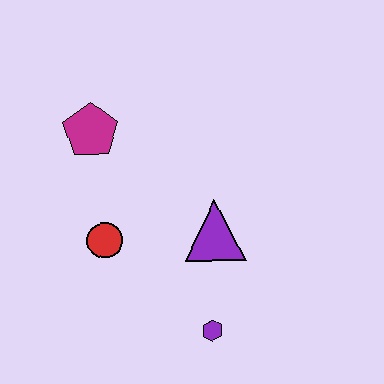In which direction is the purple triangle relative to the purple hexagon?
The purple triangle is above the purple hexagon.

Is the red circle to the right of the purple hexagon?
No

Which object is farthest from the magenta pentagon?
The purple hexagon is farthest from the magenta pentagon.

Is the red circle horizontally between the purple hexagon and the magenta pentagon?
Yes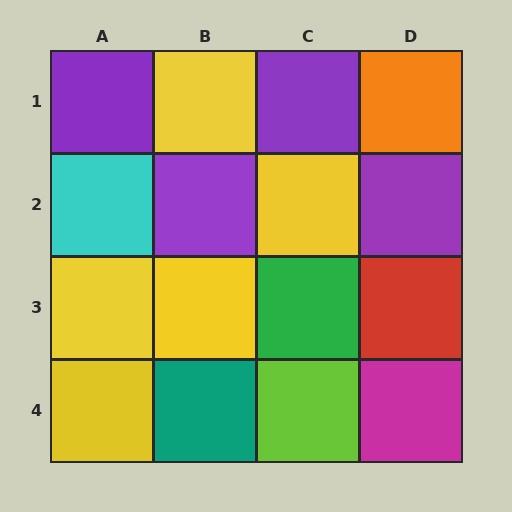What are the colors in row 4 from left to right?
Yellow, teal, lime, magenta.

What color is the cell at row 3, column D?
Red.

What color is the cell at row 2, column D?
Purple.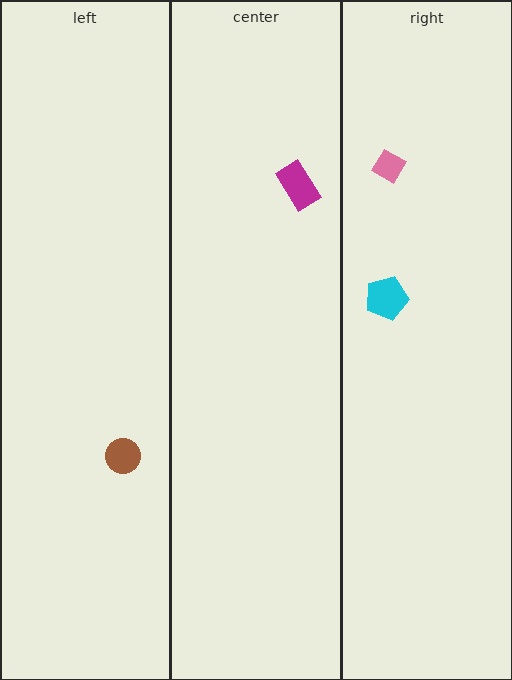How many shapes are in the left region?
1.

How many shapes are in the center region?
1.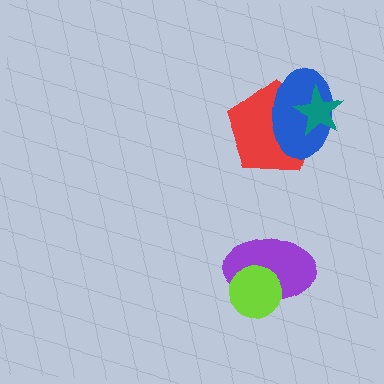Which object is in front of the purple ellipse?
The lime circle is in front of the purple ellipse.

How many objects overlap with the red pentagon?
2 objects overlap with the red pentagon.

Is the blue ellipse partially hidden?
Yes, it is partially covered by another shape.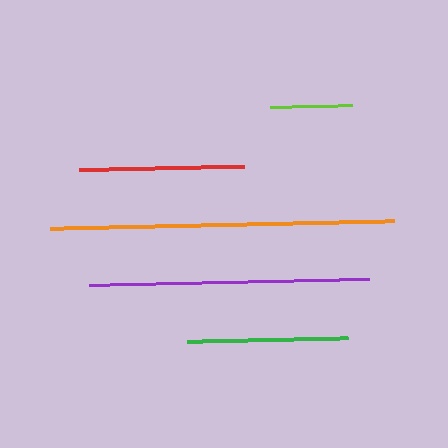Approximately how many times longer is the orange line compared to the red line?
The orange line is approximately 2.1 times the length of the red line.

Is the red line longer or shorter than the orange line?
The orange line is longer than the red line.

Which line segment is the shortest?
The lime line is the shortest at approximately 81 pixels.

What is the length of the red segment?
The red segment is approximately 165 pixels long.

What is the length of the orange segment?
The orange segment is approximately 344 pixels long.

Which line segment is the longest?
The orange line is the longest at approximately 344 pixels.